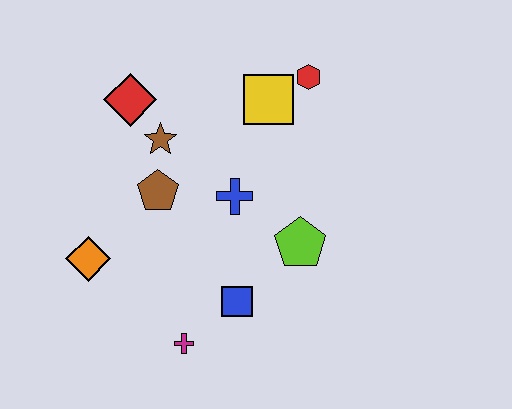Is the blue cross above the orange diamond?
Yes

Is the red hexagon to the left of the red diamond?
No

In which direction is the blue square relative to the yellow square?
The blue square is below the yellow square.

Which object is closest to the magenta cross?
The blue square is closest to the magenta cross.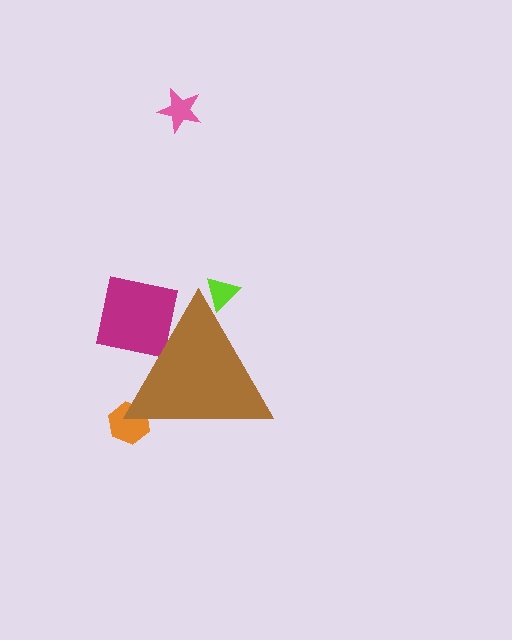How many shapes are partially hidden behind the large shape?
3 shapes are partially hidden.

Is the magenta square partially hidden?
Yes, the magenta square is partially hidden behind the brown triangle.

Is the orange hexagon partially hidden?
Yes, the orange hexagon is partially hidden behind the brown triangle.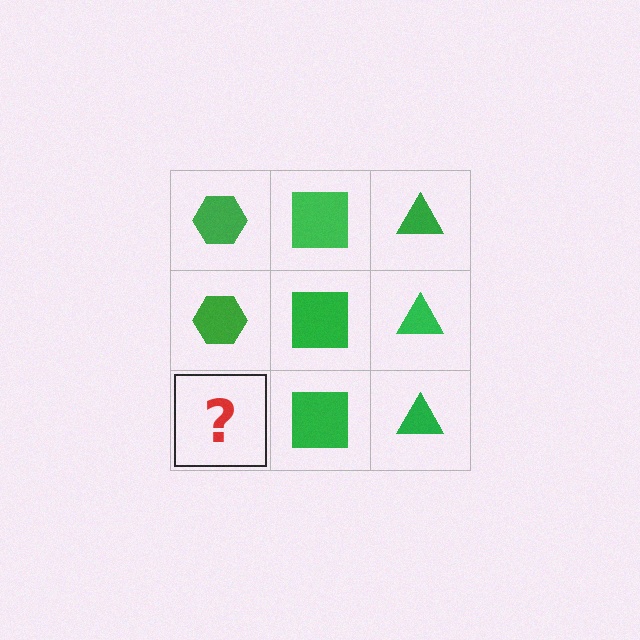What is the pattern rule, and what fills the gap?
The rule is that each column has a consistent shape. The gap should be filled with a green hexagon.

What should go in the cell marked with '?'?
The missing cell should contain a green hexagon.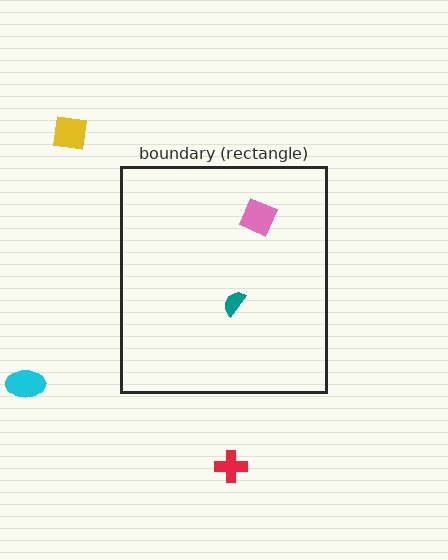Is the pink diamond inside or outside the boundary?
Inside.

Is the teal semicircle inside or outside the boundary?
Inside.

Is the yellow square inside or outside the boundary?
Outside.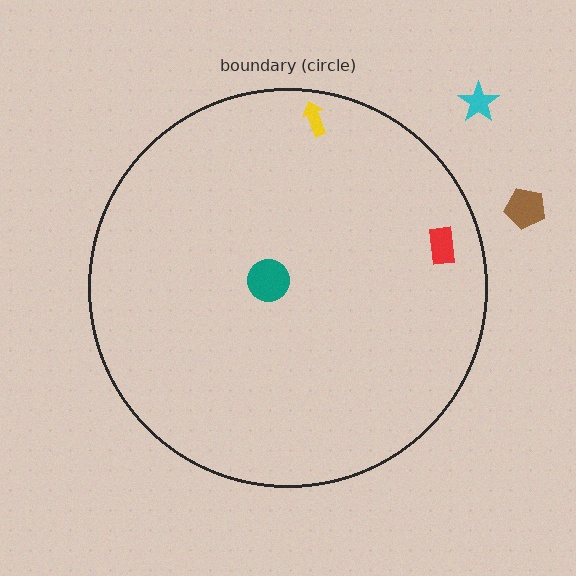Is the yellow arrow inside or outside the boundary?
Inside.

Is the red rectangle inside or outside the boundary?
Inside.